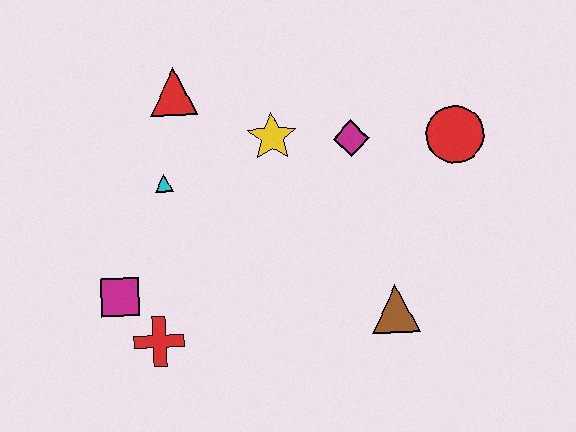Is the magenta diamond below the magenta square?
No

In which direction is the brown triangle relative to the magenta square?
The brown triangle is to the right of the magenta square.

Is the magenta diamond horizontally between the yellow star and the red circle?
Yes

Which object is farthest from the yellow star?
The red cross is farthest from the yellow star.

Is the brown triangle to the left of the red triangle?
No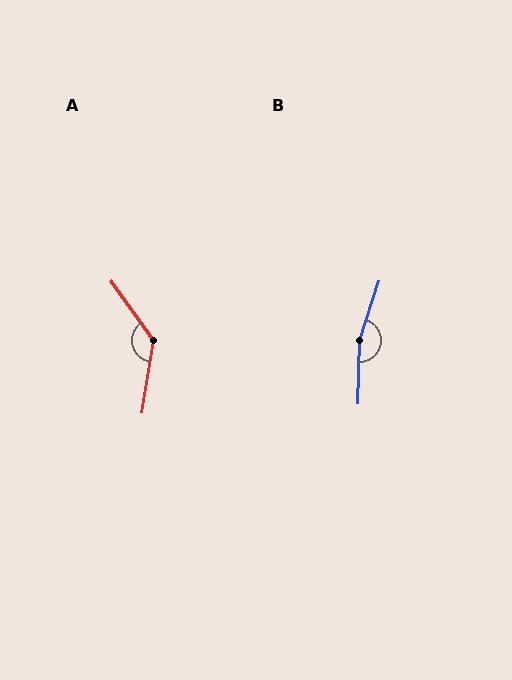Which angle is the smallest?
A, at approximately 135 degrees.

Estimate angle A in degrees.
Approximately 135 degrees.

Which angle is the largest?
B, at approximately 163 degrees.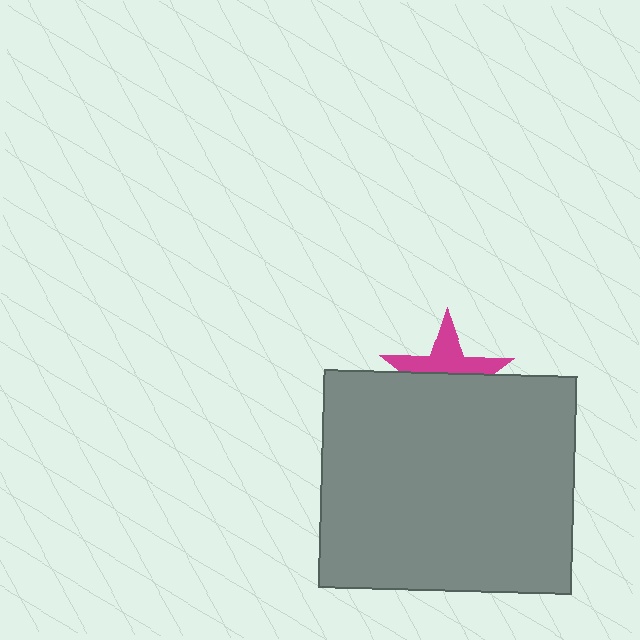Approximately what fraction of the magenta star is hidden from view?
Roughly 55% of the magenta star is hidden behind the gray rectangle.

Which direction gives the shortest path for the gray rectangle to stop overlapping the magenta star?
Moving down gives the shortest separation.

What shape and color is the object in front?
The object in front is a gray rectangle.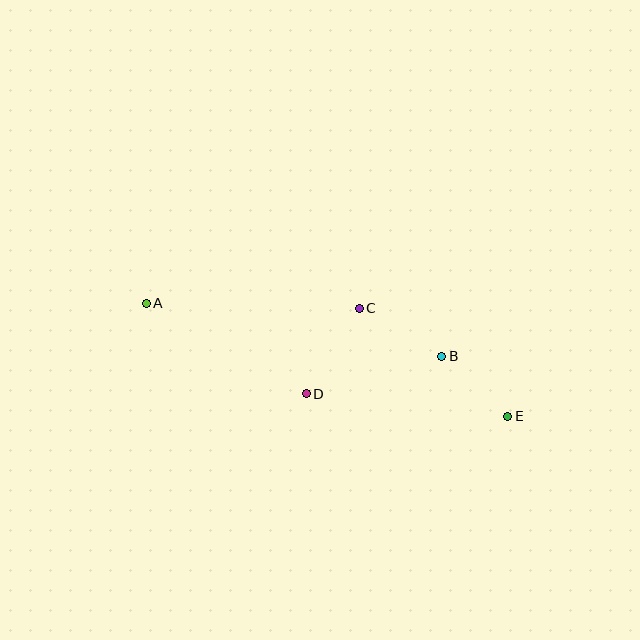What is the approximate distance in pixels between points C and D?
The distance between C and D is approximately 100 pixels.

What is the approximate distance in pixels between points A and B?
The distance between A and B is approximately 300 pixels.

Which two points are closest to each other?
Points B and E are closest to each other.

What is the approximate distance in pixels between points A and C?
The distance between A and C is approximately 213 pixels.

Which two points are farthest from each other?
Points A and E are farthest from each other.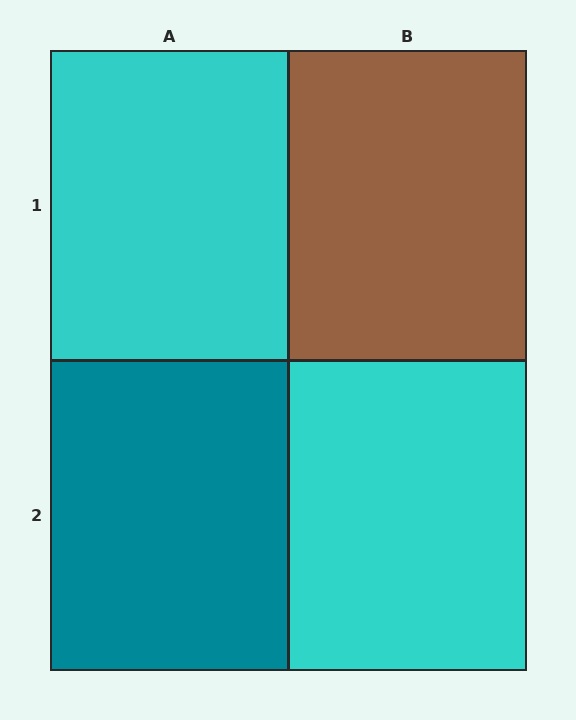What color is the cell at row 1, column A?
Cyan.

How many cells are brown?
1 cell is brown.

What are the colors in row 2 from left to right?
Teal, cyan.